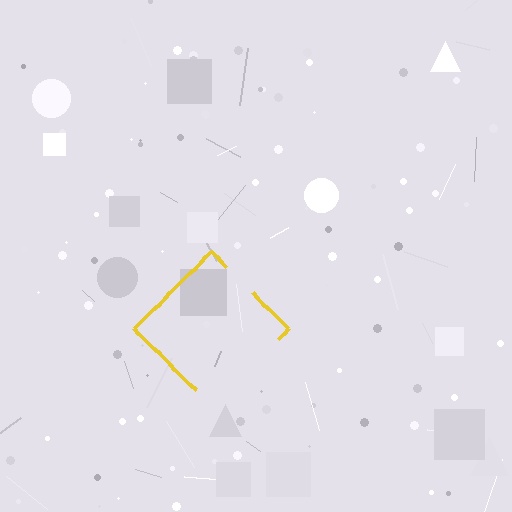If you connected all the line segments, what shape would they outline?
They would outline a diamond.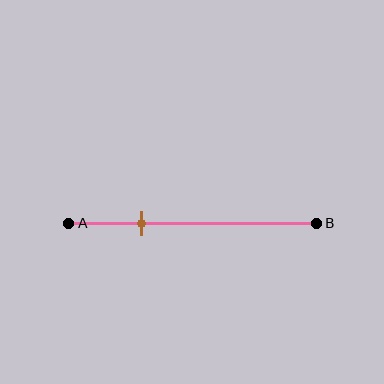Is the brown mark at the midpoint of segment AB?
No, the mark is at about 30% from A, not at the 50% midpoint.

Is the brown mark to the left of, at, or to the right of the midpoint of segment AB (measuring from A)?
The brown mark is to the left of the midpoint of segment AB.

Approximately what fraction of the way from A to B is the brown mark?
The brown mark is approximately 30% of the way from A to B.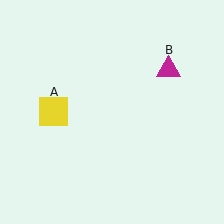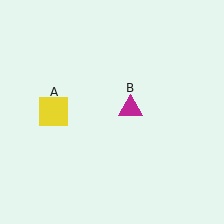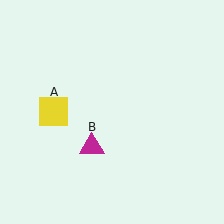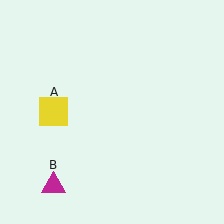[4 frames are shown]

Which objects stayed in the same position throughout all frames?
Yellow square (object A) remained stationary.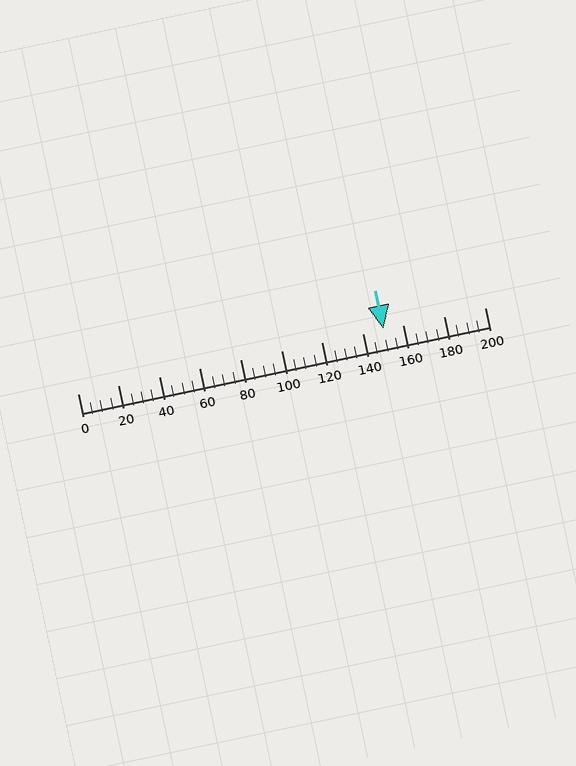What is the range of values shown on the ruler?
The ruler shows values from 0 to 200.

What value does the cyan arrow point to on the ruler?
The cyan arrow points to approximately 150.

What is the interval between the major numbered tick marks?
The major tick marks are spaced 20 units apart.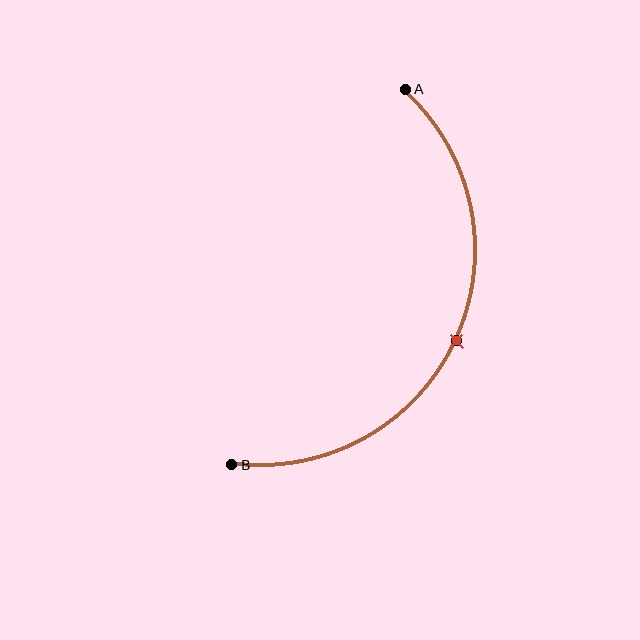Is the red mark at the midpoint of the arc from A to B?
Yes. The red mark lies on the arc at equal arc-length from both A and B — it is the arc midpoint.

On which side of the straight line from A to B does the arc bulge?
The arc bulges to the right of the straight line connecting A and B.